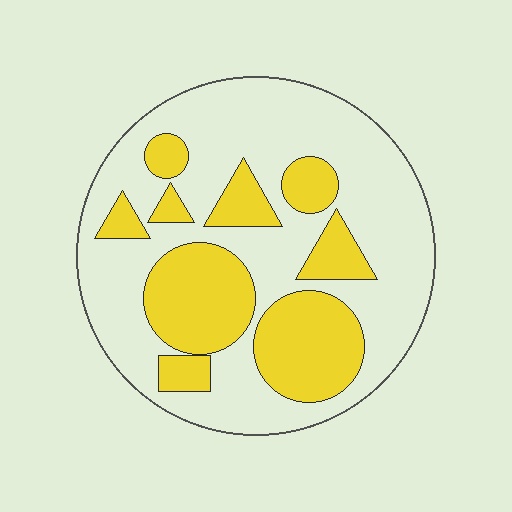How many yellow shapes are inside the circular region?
9.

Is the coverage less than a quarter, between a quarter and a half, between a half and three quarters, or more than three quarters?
Between a quarter and a half.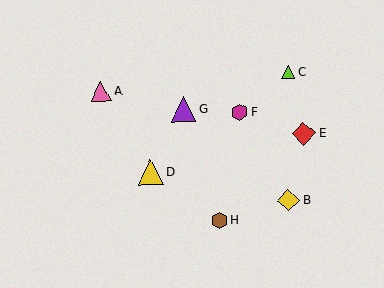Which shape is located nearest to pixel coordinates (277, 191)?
The yellow diamond (labeled B) at (288, 200) is nearest to that location.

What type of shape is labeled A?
Shape A is a pink triangle.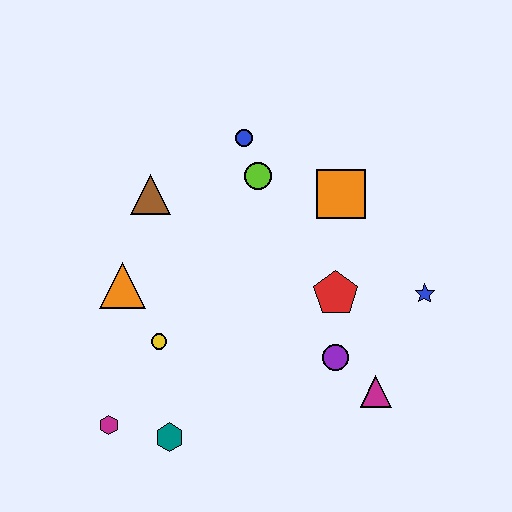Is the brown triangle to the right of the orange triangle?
Yes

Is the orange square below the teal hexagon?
No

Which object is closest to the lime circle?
The blue circle is closest to the lime circle.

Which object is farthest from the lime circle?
The magenta hexagon is farthest from the lime circle.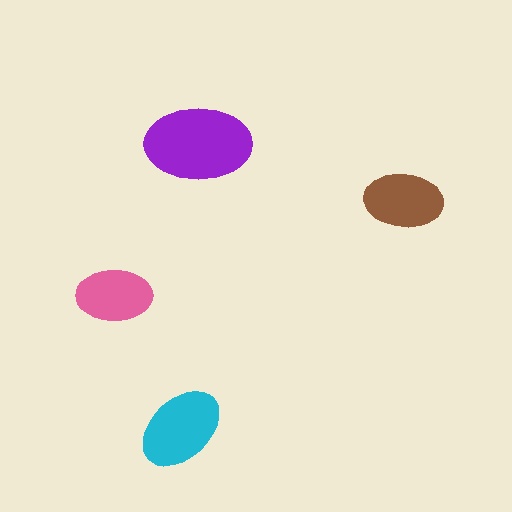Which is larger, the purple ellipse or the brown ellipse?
The purple one.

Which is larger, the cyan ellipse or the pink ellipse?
The cyan one.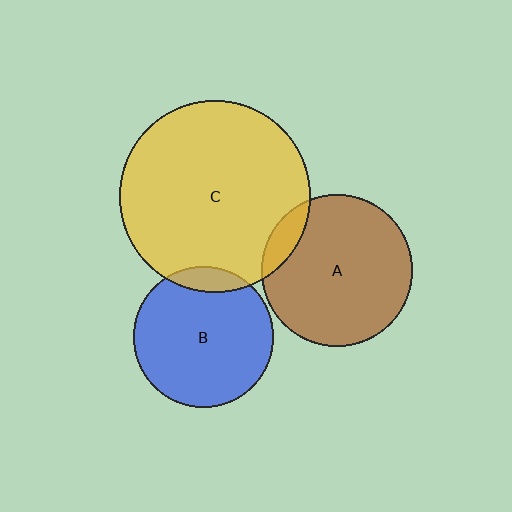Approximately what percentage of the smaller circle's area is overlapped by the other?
Approximately 10%.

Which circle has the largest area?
Circle C (yellow).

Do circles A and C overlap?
Yes.